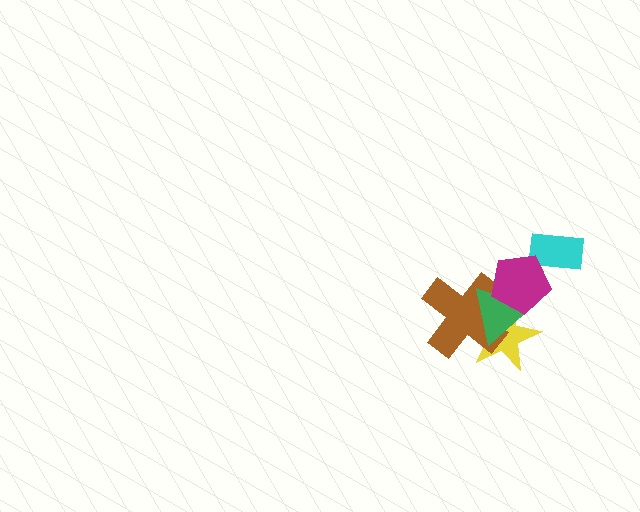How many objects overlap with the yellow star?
3 objects overlap with the yellow star.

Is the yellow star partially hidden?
Yes, it is partially covered by another shape.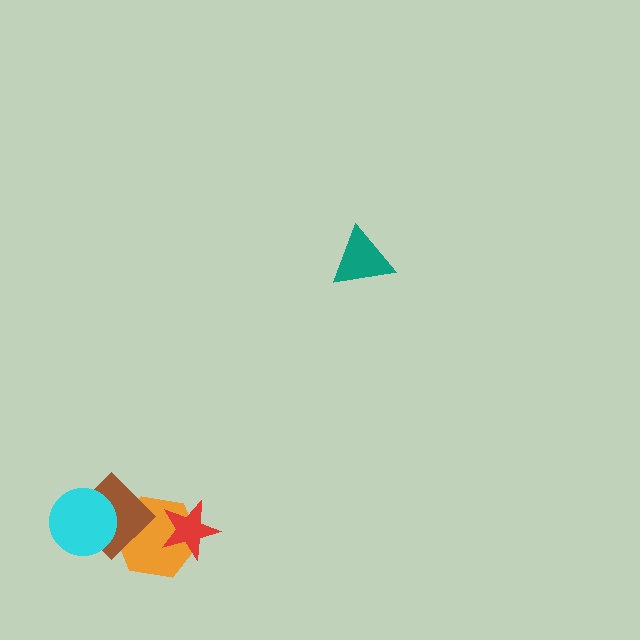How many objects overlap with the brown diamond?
2 objects overlap with the brown diamond.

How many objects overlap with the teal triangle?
0 objects overlap with the teal triangle.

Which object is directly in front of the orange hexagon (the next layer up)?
The brown diamond is directly in front of the orange hexagon.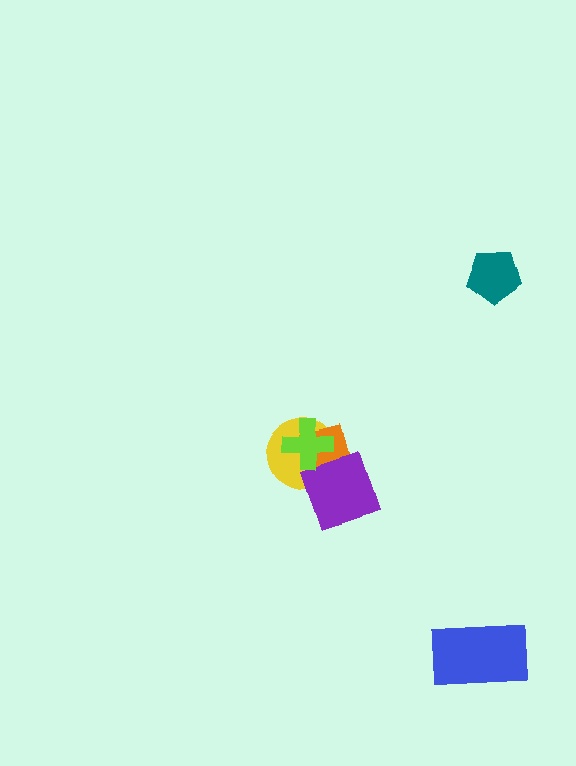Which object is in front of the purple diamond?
The lime cross is in front of the purple diamond.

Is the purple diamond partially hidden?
Yes, it is partially covered by another shape.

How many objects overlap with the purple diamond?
3 objects overlap with the purple diamond.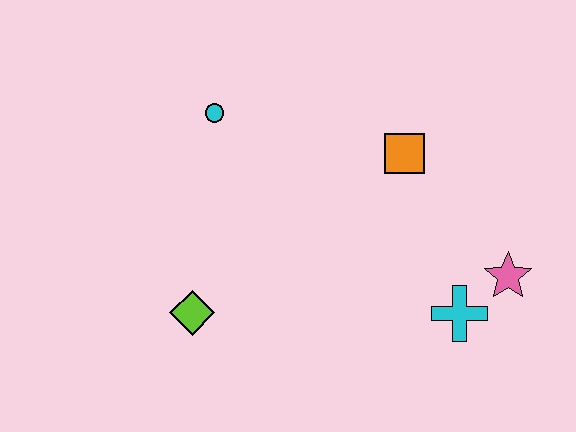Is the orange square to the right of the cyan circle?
Yes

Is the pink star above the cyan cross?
Yes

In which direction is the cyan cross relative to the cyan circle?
The cyan cross is to the right of the cyan circle.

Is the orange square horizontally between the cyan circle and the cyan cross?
Yes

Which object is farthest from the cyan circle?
The pink star is farthest from the cyan circle.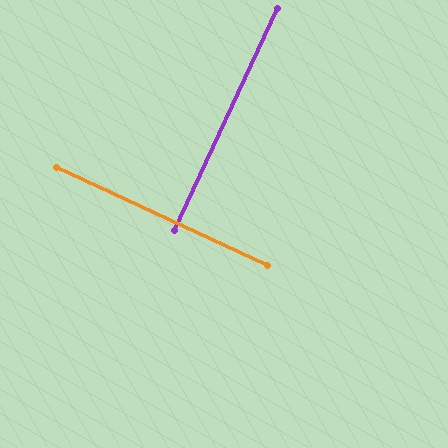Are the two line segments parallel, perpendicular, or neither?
Perpendicular — they meet at approximately 90°.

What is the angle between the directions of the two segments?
Approximately 90 degrees.